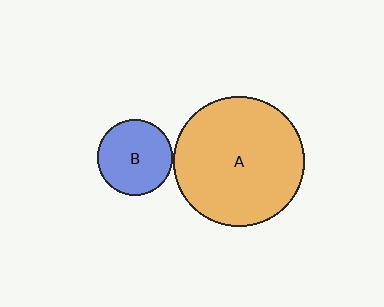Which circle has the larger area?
Circle A (orange).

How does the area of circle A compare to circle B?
Approximately 3.0 times.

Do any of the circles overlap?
No, none of the circles overlap.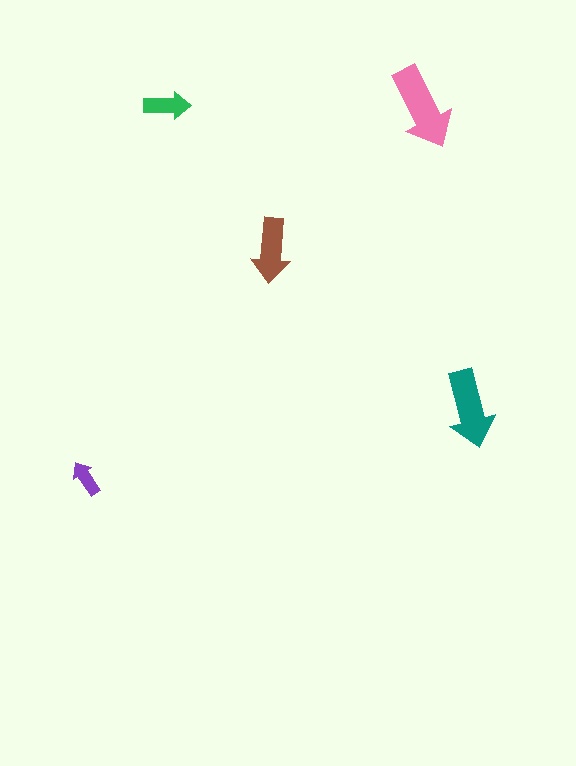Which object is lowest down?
The purple arrow is bottommost.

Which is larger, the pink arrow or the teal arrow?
The pink one.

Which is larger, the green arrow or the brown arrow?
The brown one.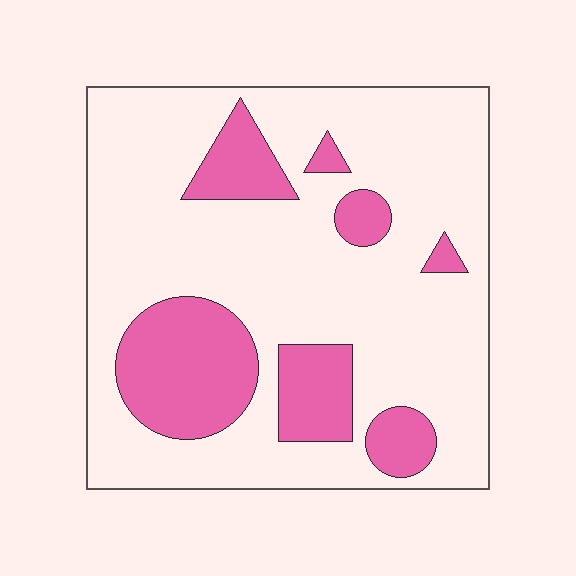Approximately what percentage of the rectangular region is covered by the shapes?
Approximately 25%.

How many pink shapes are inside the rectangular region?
7.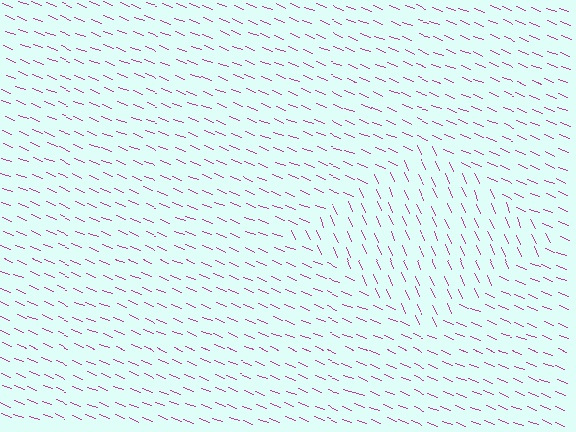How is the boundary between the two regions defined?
The boundary is defined purely by a change in line orientation (approximately 45 degrees difference). All lines are the same color and thickness.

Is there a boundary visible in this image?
Yes, there is a texture boundary formed by a change in line orientation.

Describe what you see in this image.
The image is filled with small magenta line segments. A diamond region in the image has lines oriented differently from the surrounding lines, creating a visible texture boundary.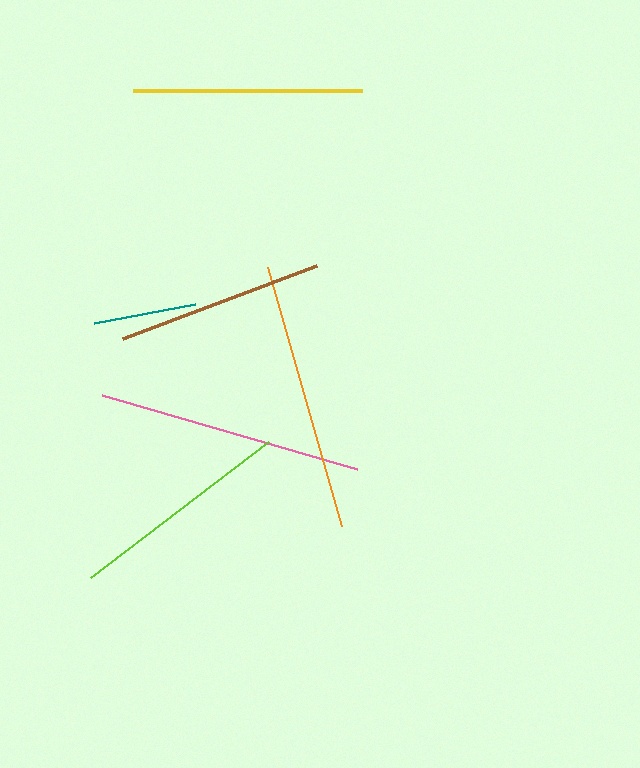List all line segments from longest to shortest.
From longest to shortest: orange, pink, yellow, lime, brown, teal.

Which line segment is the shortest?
The teal line is the shortest at approximately 103 pixels.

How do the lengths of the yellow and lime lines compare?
The yellow and lime lines are approximately the same length.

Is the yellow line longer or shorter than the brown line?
The yellow line is longer than the brown line.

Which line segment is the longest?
The orange line is the longest at approximately 270 pixels.